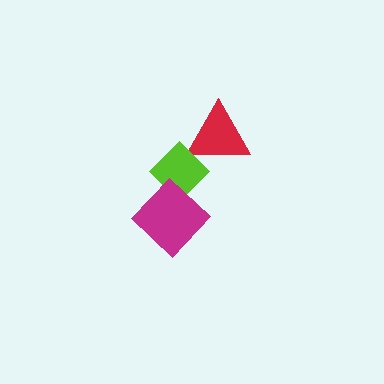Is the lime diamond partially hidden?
Yes, it is partially covered by another shape.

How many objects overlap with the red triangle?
1 object overlaps with the red triangle.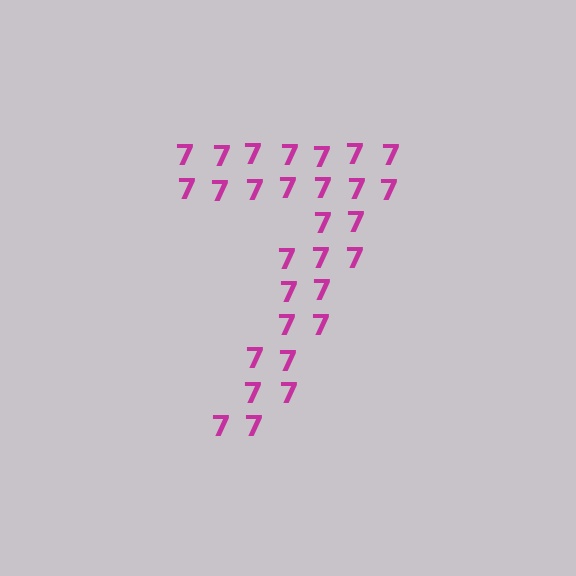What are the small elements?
The small elements are digit 7's.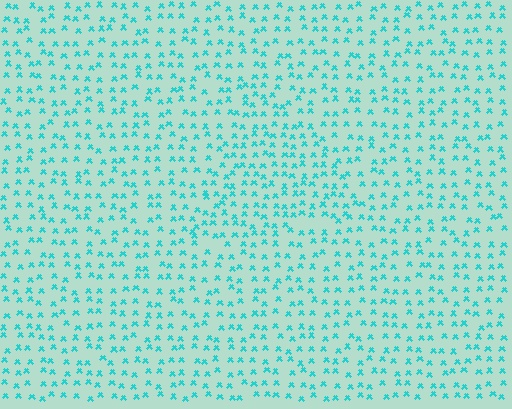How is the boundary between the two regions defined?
The boundary is defined by a change in element density (approximately 1.4x ratio). All elements are the same color, size, and shape.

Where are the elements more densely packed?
The elements are more densely packed inside the triangle boundary.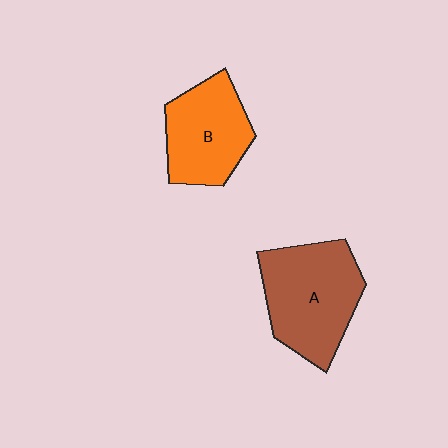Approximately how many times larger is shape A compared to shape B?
Approximately 1.3 times.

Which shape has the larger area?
Shape A (brown).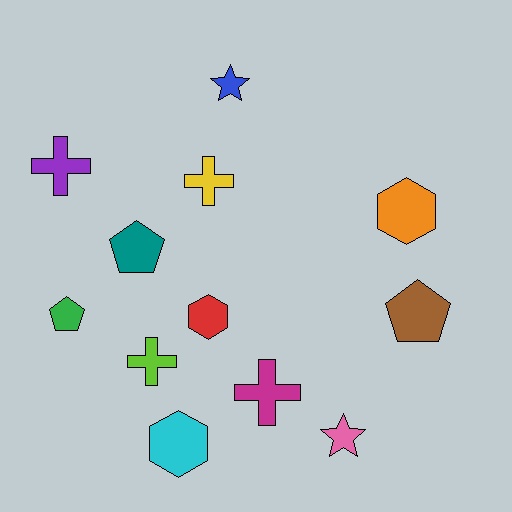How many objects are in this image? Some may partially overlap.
There are 12 objects.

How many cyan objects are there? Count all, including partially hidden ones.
There is 1 cyan object.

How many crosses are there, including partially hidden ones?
There are 4 crosses.